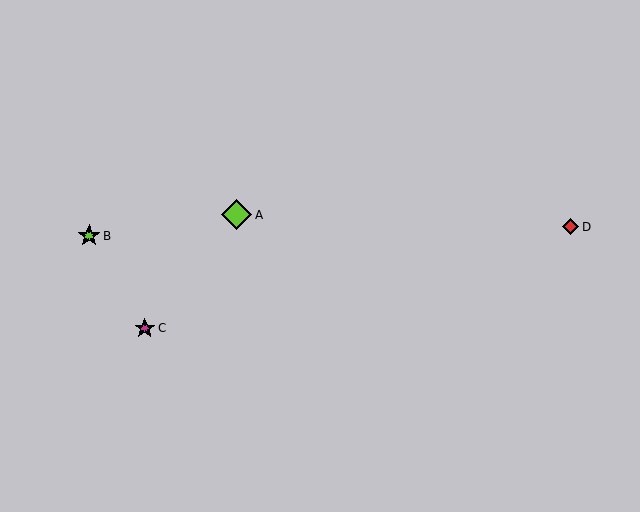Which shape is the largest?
The lime diamond (labeled A) is the largest.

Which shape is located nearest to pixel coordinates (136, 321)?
The magenta star (labeled C) at (145, 328) is nearest to that location.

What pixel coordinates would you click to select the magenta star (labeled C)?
Click at (145, 328) to select the magenta star C.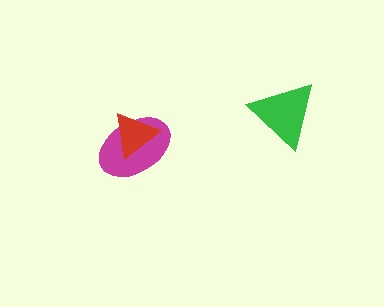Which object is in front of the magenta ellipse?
The red triangle is in front of the magenta ellipse.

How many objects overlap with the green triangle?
0 objects overlap with the green triangle.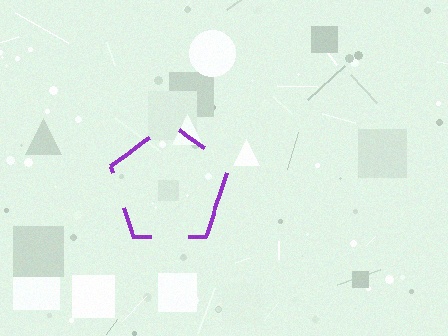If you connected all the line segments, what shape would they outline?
They would outline a pentagon.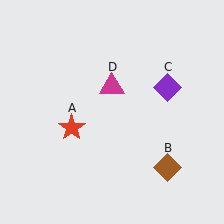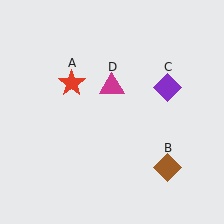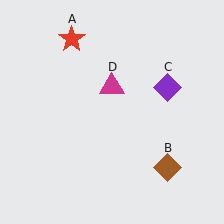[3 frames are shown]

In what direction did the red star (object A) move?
The red star (object A) moved up.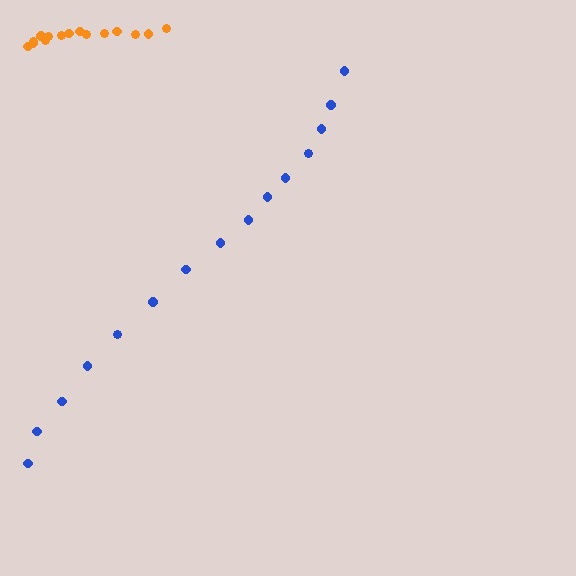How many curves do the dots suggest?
There are 2 distinct paths.